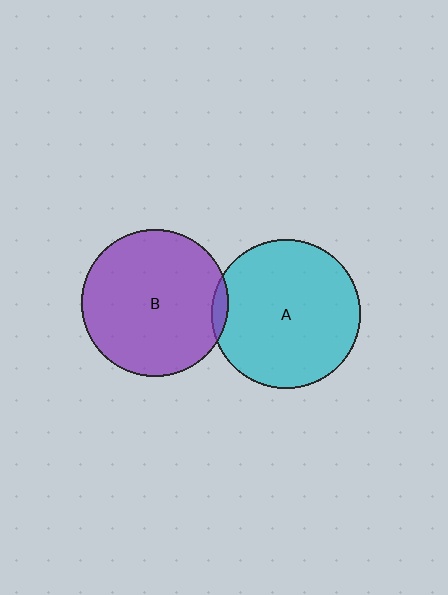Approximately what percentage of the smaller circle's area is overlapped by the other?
Approximately 5%.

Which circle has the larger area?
Circle A (cyan).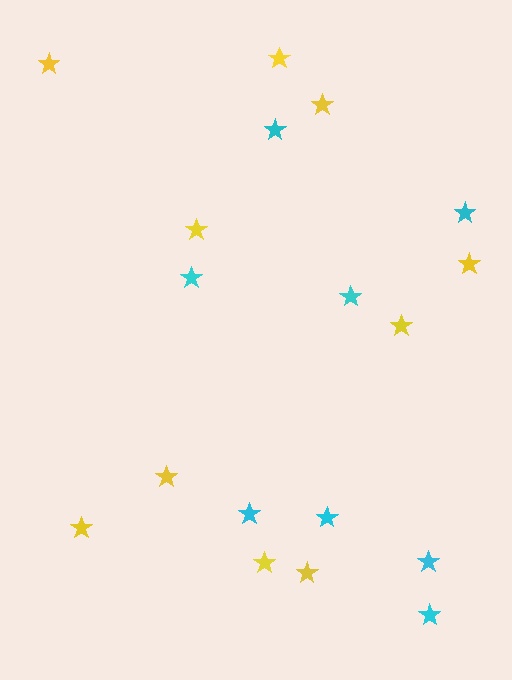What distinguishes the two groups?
There are 2 groups: one group of yellow stars (10) and one group of cyan stars (8).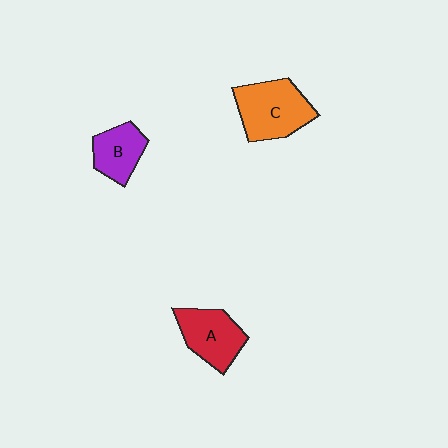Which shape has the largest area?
Shape C (orange).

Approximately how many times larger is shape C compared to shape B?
Approximately 1.6 times.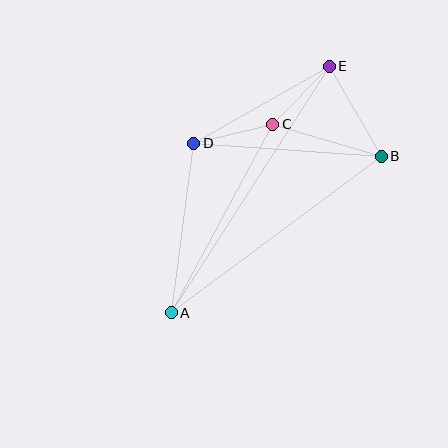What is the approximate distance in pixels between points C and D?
The distance between C and D is approximately 81 pixels.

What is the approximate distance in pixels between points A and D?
The distance between A and D is approximately 171 pixels.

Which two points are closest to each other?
Points C and E are closest to each other.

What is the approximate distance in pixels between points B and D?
The distance between B and D is approximately 188 pixels.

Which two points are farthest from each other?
Points A and E are farthest from each other.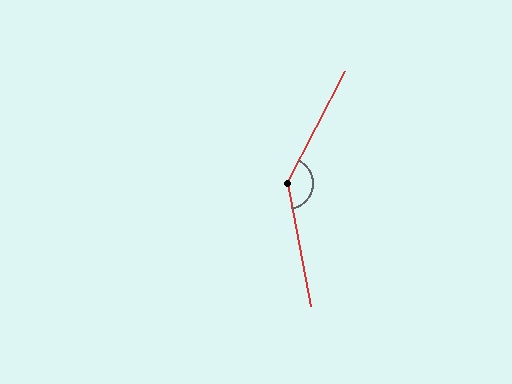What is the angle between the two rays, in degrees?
Approximately 142 degrees.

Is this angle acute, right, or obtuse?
It is obtuse.